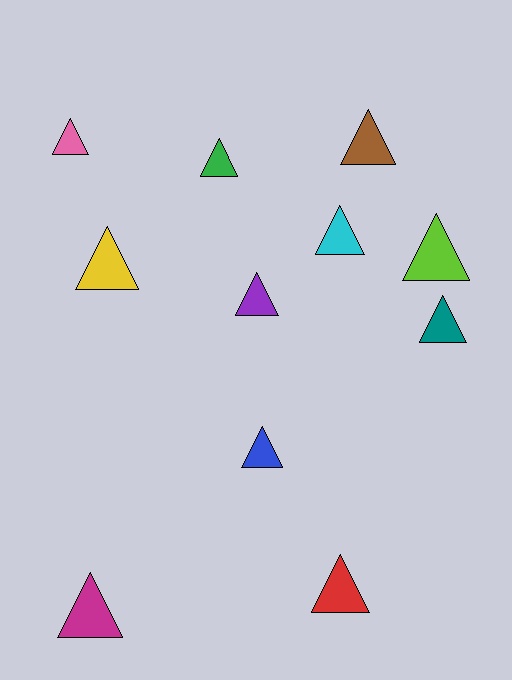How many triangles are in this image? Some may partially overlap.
There are 11 triangles.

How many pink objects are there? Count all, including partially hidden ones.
There is 1 pink object.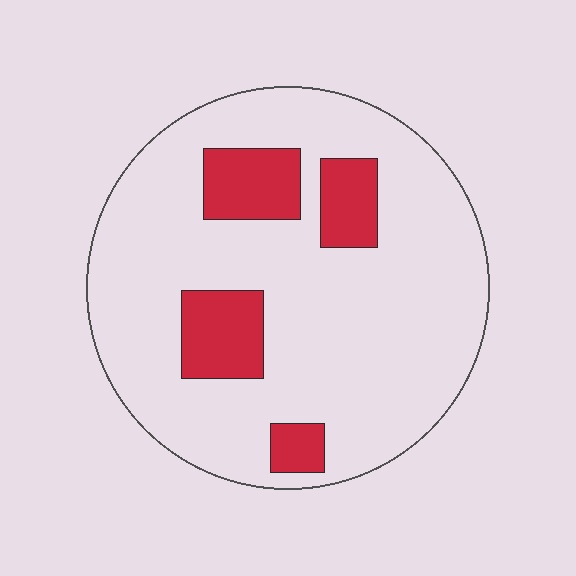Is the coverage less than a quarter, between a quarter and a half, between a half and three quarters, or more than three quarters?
Less than a quarter.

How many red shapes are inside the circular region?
4.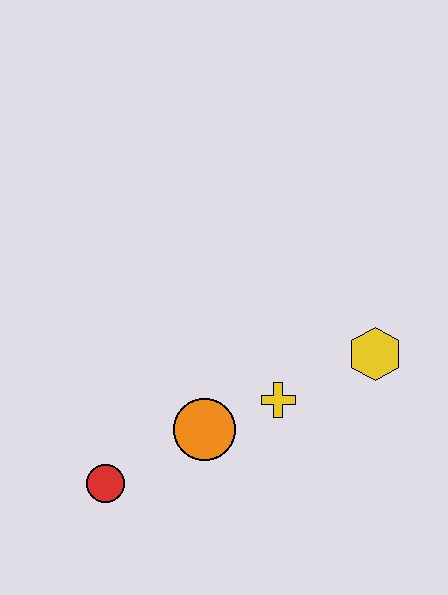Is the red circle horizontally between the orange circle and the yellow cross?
No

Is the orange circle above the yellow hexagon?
No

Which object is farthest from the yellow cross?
The red circle is farthest from the yellow cross.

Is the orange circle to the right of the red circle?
Yes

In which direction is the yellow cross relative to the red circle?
The yellow cross is to the right of the red circle.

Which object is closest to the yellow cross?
The orange circle is closest to the yellow cross.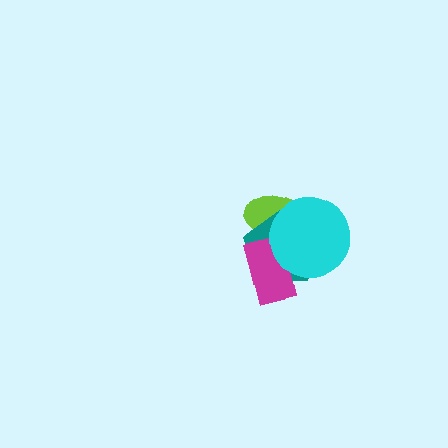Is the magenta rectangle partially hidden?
Yes, it is partially covered by another shape.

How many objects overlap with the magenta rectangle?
2 objects overlap with the magenta rectangle.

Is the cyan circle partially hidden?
No, no other shape covers it.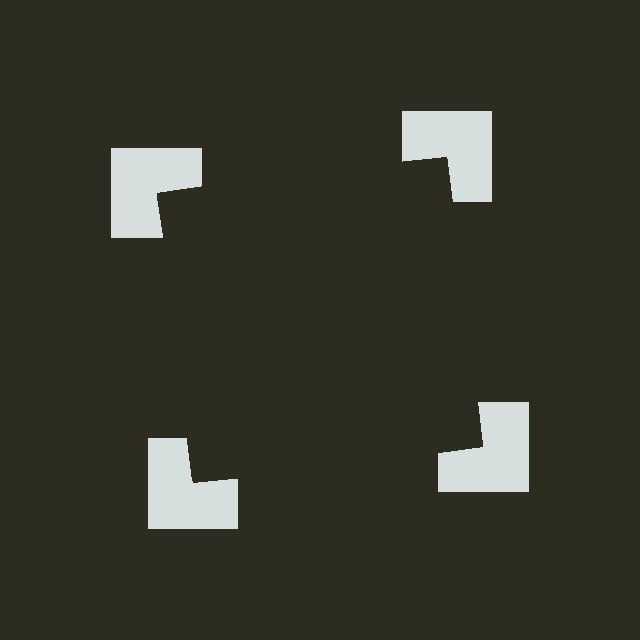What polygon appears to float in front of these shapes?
An illusory square — its edges are inferred from the aligned wedge cuts in the notched squares, not physically drawn.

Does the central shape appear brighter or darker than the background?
It typically appears slightly darker than the background, even though no actual brightness change is drawn.